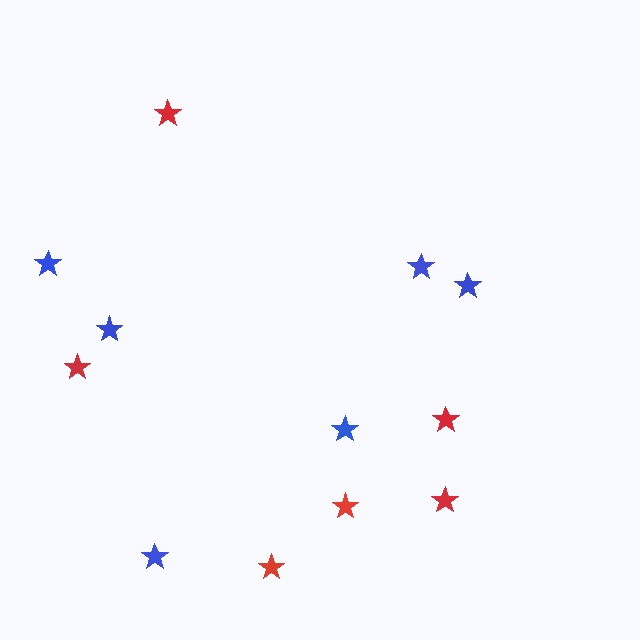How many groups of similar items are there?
There are 2 groups: one group of blue stars (6) and one group of red stars (6).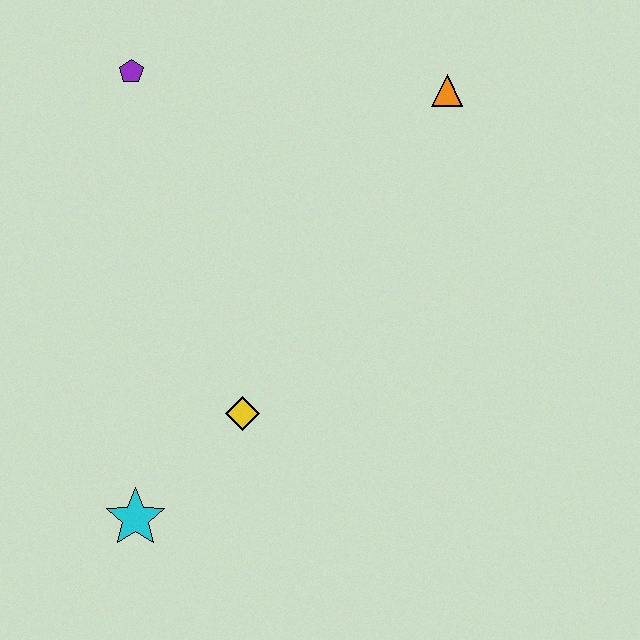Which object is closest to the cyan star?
The yellow diamond is closest to the cyan star.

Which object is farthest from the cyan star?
The orange triangle is farthest from the cyan star.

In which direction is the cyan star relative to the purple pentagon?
The cyan star is below the purple pentagon.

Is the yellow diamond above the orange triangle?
No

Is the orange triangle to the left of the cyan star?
No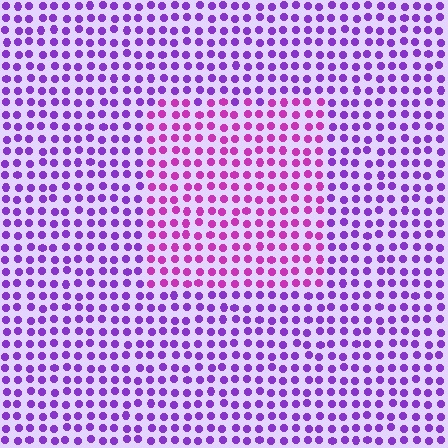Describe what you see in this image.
The image is filled with small purple elements in a uniform arrangement. A rectangle-shaped region is visible where the elements are tinted to a slightly different hue, forming a subtle color boundary.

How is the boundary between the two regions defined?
The boundary is defined purely by a slight shift in hue (about 34 degrees). Spacing, size, and orientation are identical on both sides.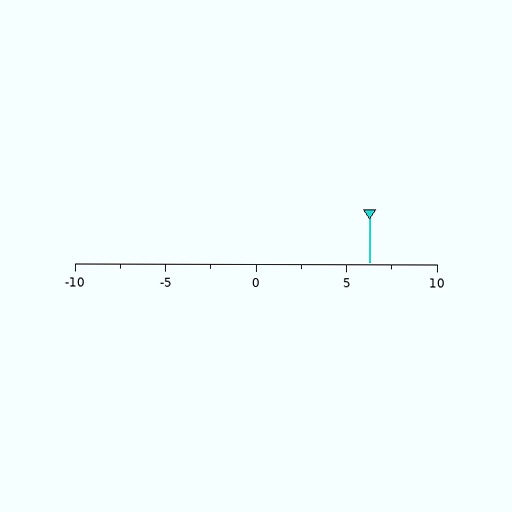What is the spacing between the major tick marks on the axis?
The major ticks are spaced 5 apart.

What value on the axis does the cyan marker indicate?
The marker indicates approximately 6.2.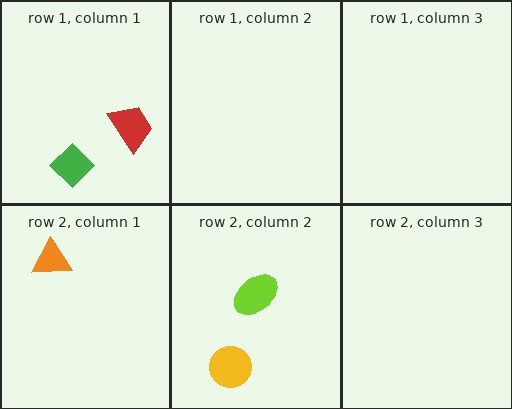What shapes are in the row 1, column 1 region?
The green diamond, the red trapezoid.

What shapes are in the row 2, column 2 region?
The lime ellipse, the yellow circle.